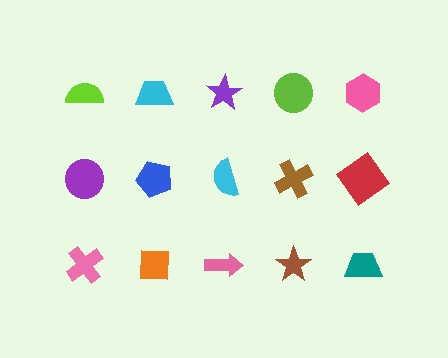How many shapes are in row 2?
5 shapes.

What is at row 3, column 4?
A brown star.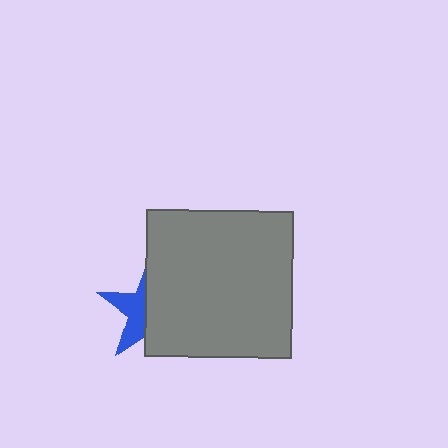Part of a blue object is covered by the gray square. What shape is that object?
It is a star.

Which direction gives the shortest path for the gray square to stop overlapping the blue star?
Moving right gives the shortest separation.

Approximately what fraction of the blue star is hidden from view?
Roughly 61% of the blue star is hidden behind the gray square.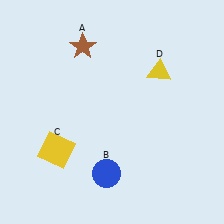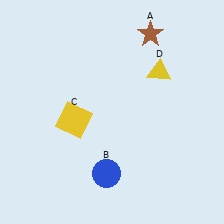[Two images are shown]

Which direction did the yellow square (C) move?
The yellow square (C) moved up.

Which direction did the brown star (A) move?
The brown star (A) moved right.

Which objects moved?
The objects that moved are: the brown star (A), the yellow square (C).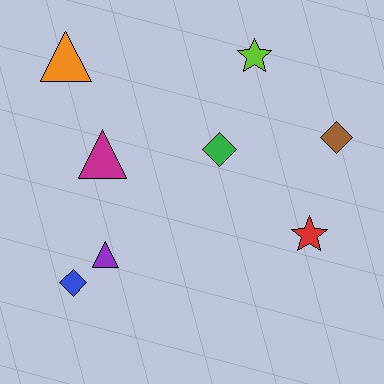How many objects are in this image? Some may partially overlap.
There are 8 objects.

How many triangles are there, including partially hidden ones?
There are 3 triangles.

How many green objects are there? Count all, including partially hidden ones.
There is 1 green object.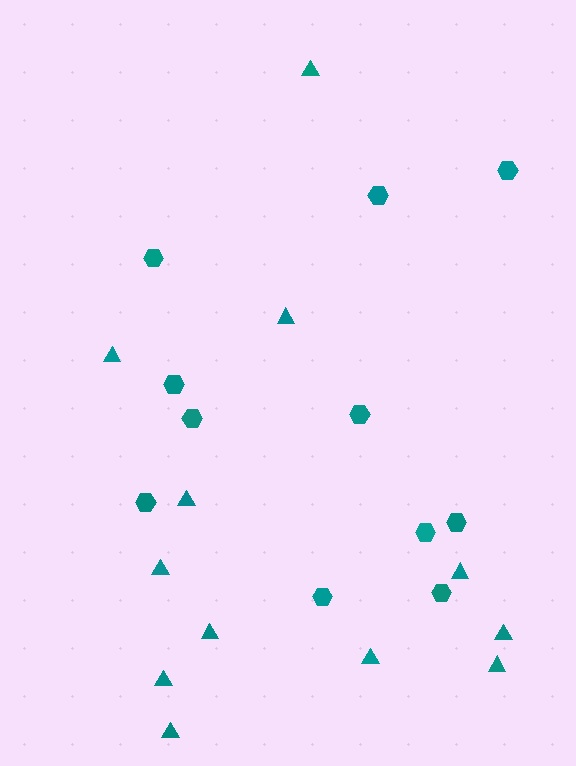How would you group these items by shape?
There are 2 groups: one group of hexagons (11) and one group of triangles (12).